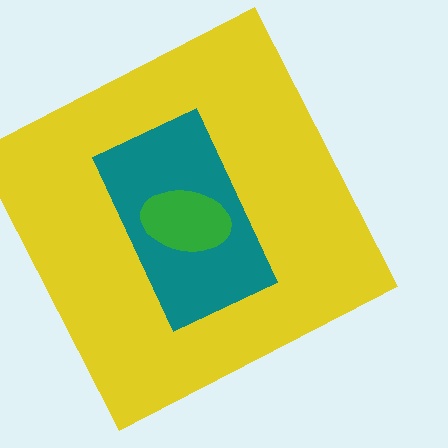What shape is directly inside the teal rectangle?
The green ellipse.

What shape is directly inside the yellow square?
The teal rectangle.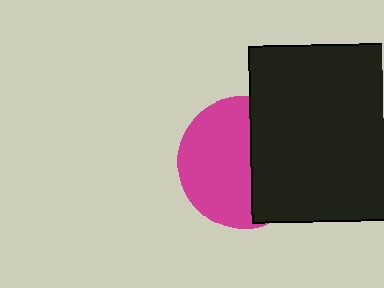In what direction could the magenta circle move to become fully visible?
The magenta circle could move left. That would shift it out from behind the black square entirely.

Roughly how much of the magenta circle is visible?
About half of it is visible (roughly 56%).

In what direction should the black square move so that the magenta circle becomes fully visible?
The black square should move right. That is the shortest direction to clear the overlap and leave the magenta circle fully visible.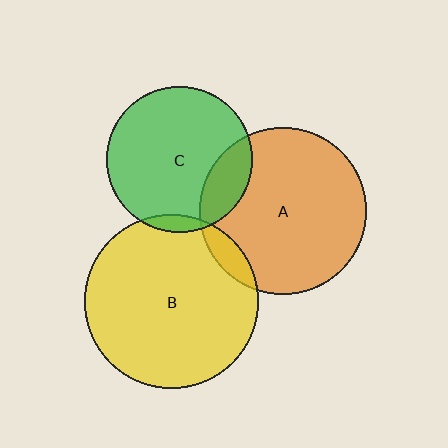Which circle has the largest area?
Circle B (yellow).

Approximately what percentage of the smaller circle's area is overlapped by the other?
Approximately 5%.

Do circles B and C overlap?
Yes.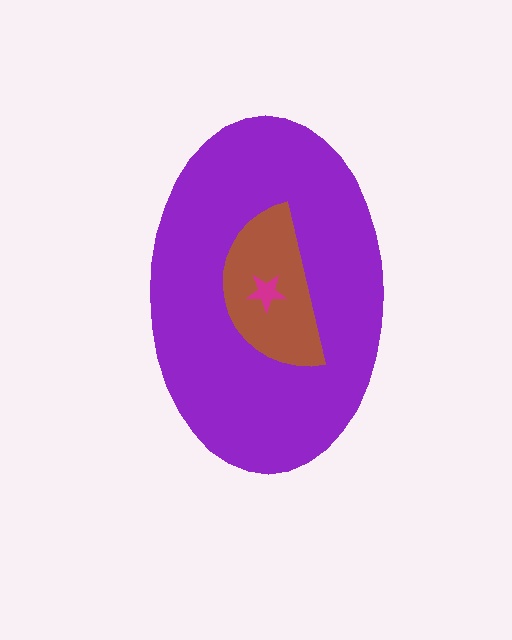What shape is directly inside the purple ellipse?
The brown semicircle.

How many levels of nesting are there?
3.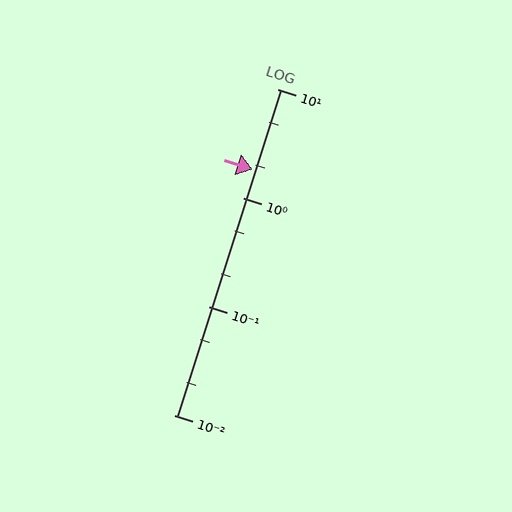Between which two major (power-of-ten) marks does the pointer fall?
The pointer is between 1 and 10.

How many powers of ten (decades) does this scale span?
The scale spans 3 decades, from 0.01 to 10.